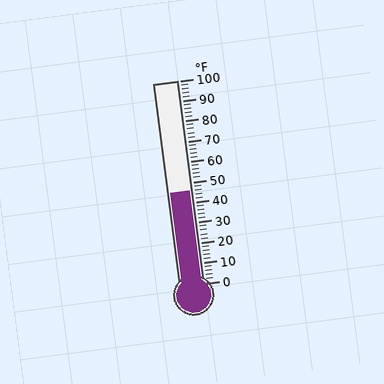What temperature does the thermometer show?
The thermometer shows approximately 46°F.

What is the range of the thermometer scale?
The thermometer scale ranges from 0°F to 100°F.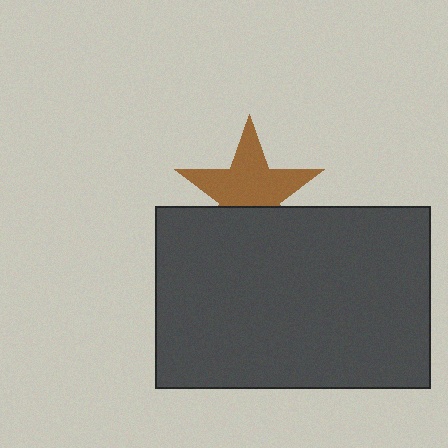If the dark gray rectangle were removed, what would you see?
You would see the complete brown star.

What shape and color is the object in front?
The object in front is a dark gray rectangle.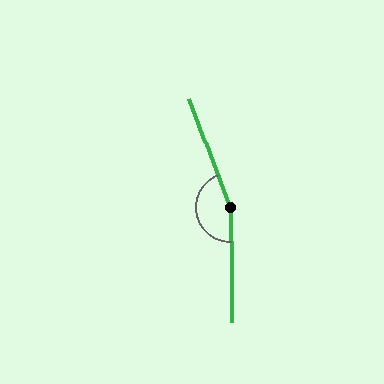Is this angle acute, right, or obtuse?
It is obtuse.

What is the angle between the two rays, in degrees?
Approximately 160 degrees.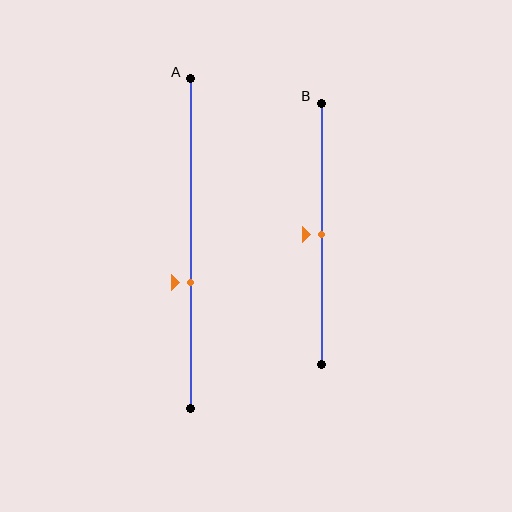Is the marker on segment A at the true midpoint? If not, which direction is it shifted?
No, the marker on segment A is shifted downward by about 12% of the segment length.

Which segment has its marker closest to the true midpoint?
Segment B has its marker closest to the true midpoint.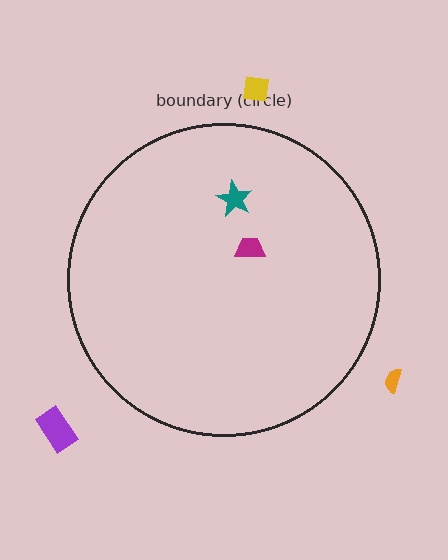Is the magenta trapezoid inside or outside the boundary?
Inside.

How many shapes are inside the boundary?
2 inside, 3 outside.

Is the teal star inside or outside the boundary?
Inside.